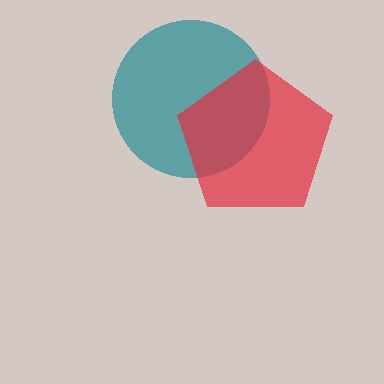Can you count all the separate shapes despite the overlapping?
Yes, there are 2 separate shapes.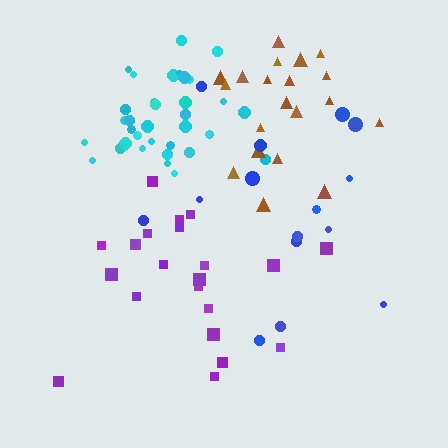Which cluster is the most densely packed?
Cyan.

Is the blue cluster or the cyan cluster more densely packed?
Cyan.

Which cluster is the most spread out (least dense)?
Blue.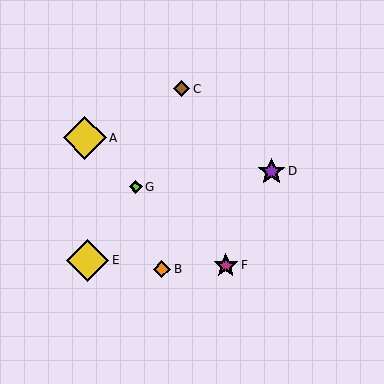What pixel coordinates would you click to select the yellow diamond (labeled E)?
Click at (88, 260) to select the yellow diamond E.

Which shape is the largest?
The yellow diamond (labeled A) is the largest.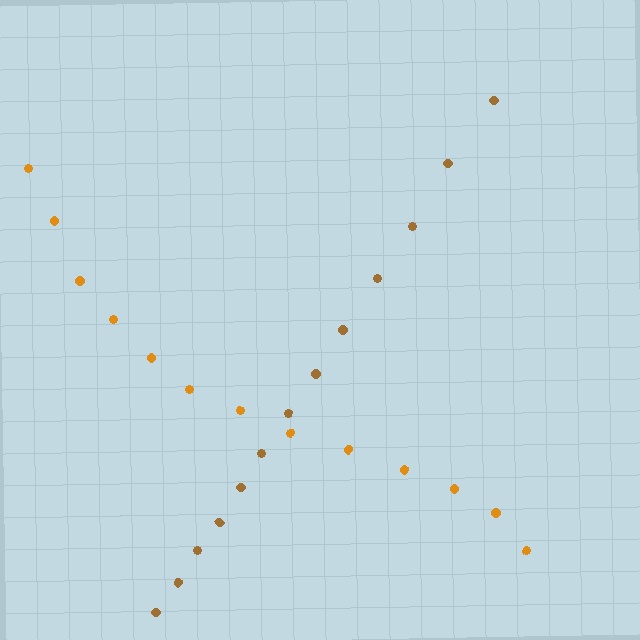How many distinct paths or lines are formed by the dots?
There are 2 distinct paths.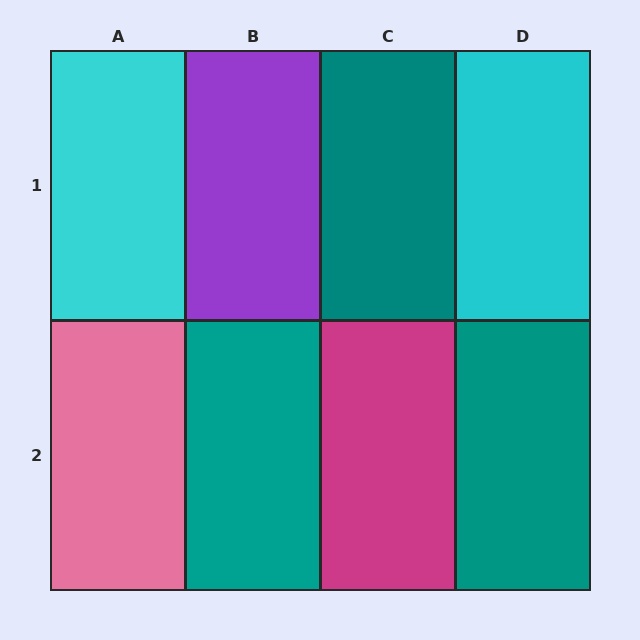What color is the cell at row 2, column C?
Magenta.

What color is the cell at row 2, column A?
Pink.